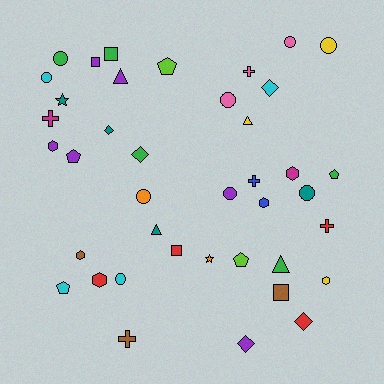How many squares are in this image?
There are 4 squares.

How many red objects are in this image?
There are 4 red objects.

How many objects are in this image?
There are 40 objects.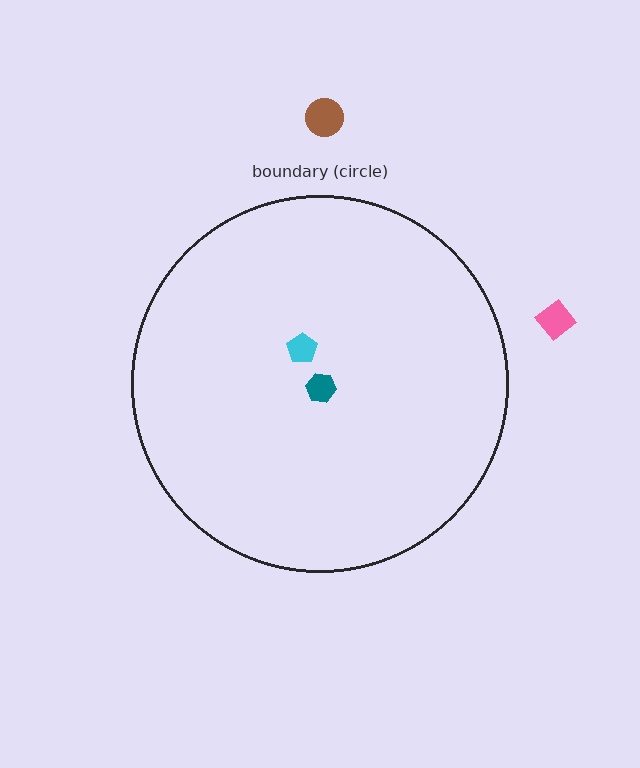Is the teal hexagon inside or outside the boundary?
Inside.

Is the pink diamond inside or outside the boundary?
Outside.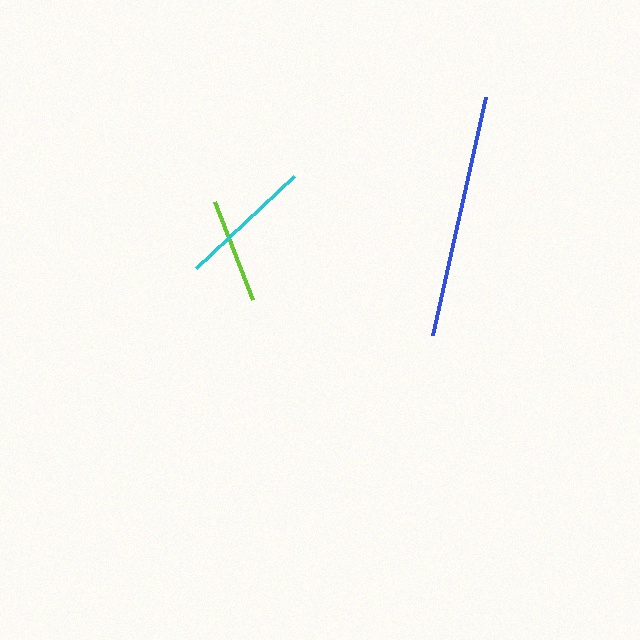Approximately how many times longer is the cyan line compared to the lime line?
The cyan line is approximately 1.3 times the length of the lime line.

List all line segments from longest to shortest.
From longest to shortest: blue, cyan, lime.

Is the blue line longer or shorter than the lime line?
The blue line is longer than the lime line.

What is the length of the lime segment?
The lime segment is approximately 104 pixels long.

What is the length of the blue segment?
The blue segment is approximately 244 pixels long.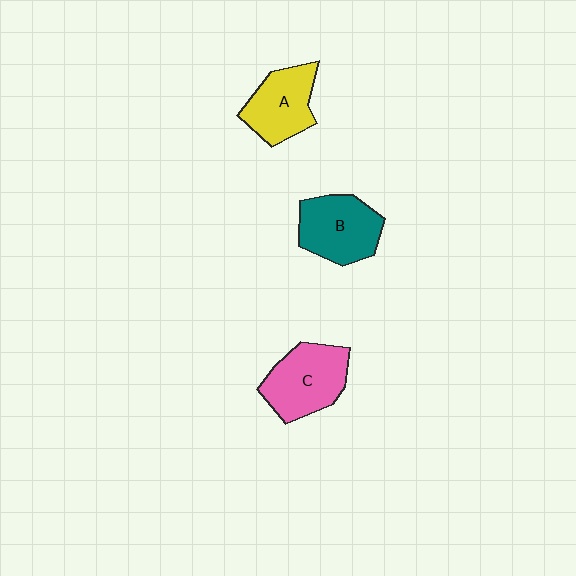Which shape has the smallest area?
Shape A (yellow).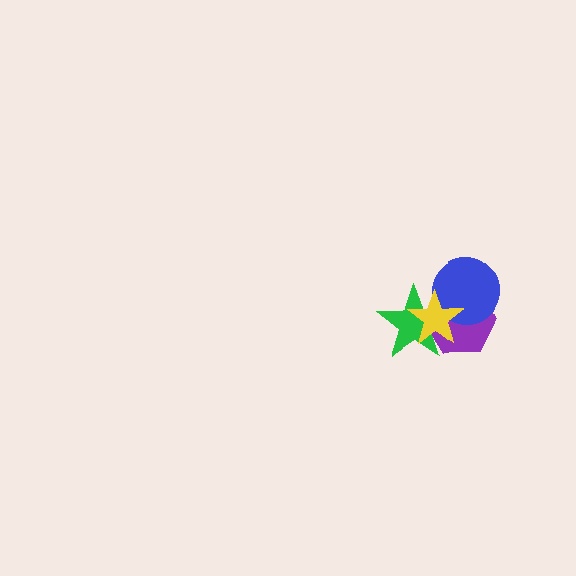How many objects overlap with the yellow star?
3 objects overlap with the yellow star.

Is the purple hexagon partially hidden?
Yes, it is partially covered by another shape.